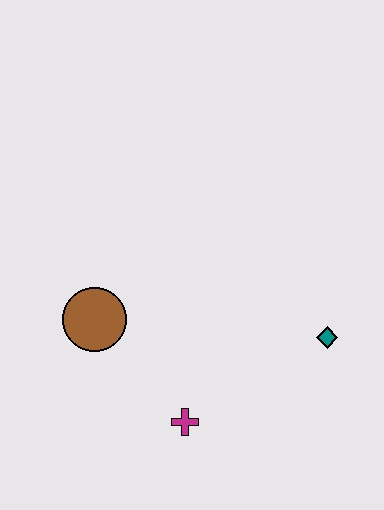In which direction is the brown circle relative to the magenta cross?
The brown circle is above the magenta cross.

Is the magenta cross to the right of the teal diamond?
No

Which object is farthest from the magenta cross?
The teal diamond is farthest from the magenta cross.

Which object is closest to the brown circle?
The magenta cross is closest to the brown circle.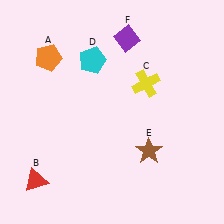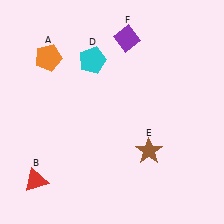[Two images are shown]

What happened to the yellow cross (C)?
The yellow cross (C) was removed in Image 2. It was in the top-right area of Image 1.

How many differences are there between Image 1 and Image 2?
There is 1 difference between the two images.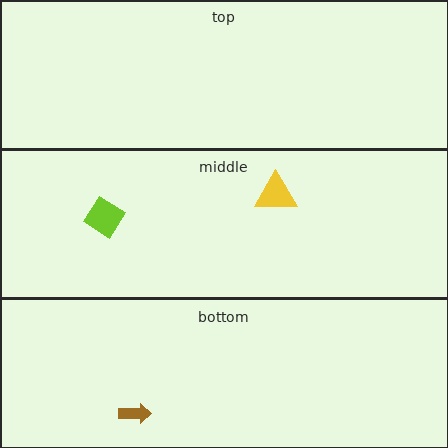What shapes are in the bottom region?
The brown arrow.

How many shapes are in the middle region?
2.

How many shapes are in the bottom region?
1.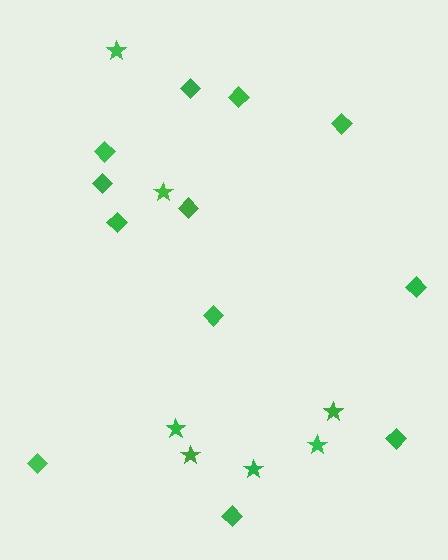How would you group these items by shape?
There are 2 groups: one group of diamonds (12) and one group of stars (7).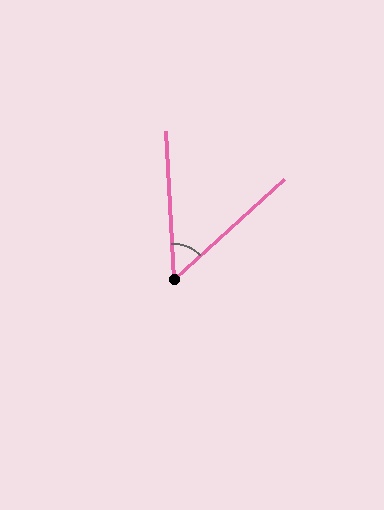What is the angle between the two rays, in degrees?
Approximately 51 degrees.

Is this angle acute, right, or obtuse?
It is acute.